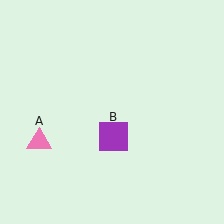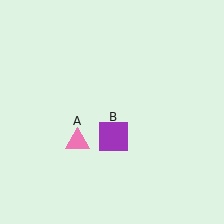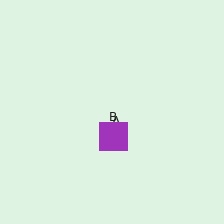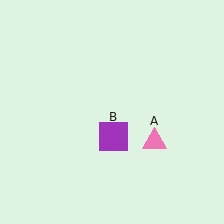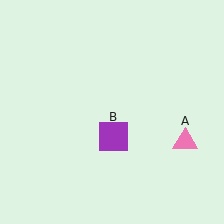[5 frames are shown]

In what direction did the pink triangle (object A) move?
The pink triangle (object A) moved right.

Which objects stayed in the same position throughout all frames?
Purple square (object B) remained stationary.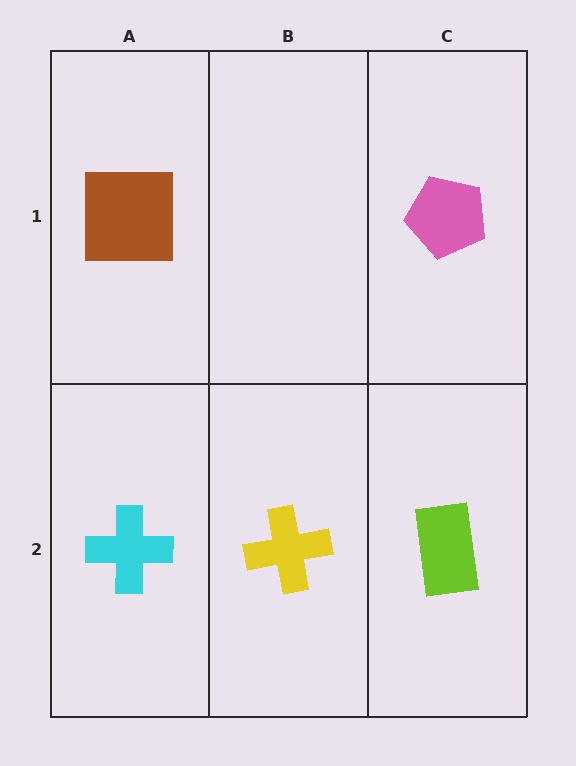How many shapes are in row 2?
3 shapes.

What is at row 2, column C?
A lime rectangle.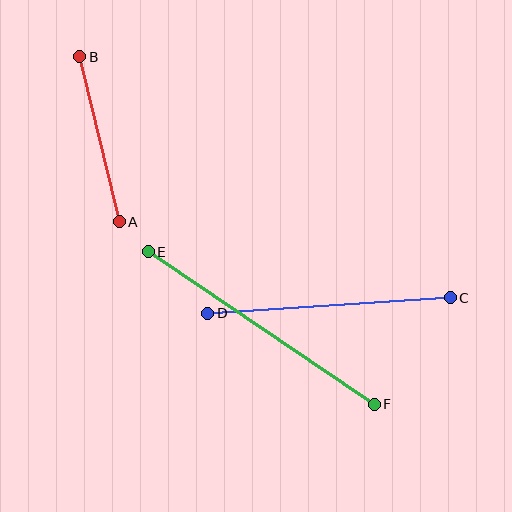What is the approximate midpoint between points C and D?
The midpoint is at approximately (329, 306) pixels.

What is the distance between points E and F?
The distance is approximately 273 pixels.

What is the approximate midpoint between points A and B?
The midpoint is at approximately (100, 139) pixels.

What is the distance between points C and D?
The distance is approximately 243 pixels.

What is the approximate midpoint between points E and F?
The midpoint is at approximately (261, 328) pixels.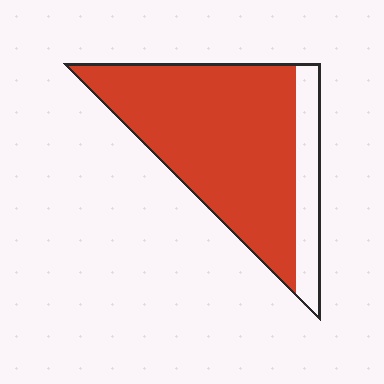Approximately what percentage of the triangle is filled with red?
Approximately 80%.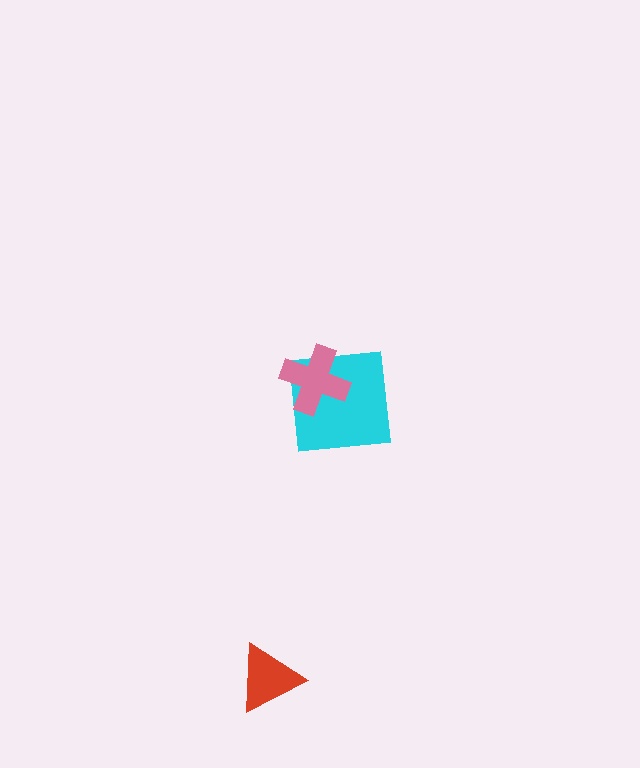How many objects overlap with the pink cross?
1 object overlaps with the pink cross.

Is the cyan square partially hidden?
Yes, it is partially covered by another shape.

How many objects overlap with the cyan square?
1 object overlaps with the cyan square.